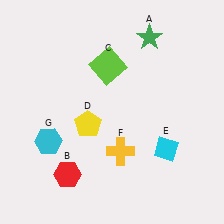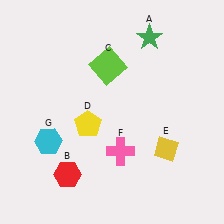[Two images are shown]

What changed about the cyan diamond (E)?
In Image 1, E is cyan. In Image 2, it changed to yellow.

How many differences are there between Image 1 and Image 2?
There are 2 differences between the two images.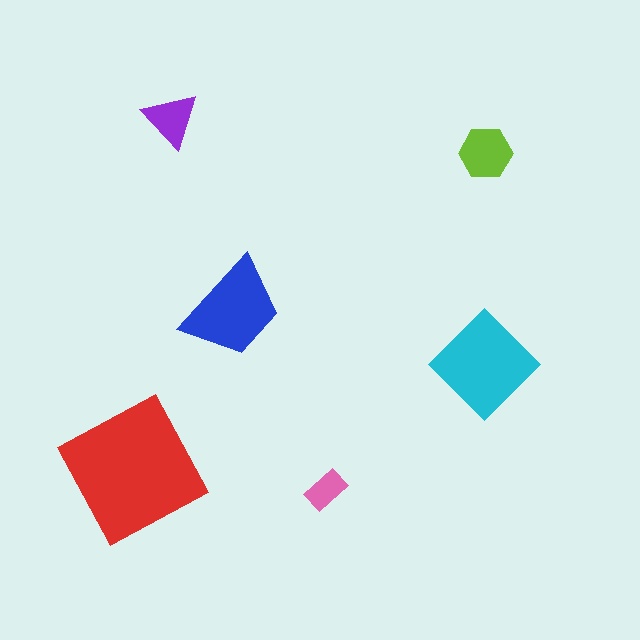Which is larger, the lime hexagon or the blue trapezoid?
The blue trapezoid.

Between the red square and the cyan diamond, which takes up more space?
The red square.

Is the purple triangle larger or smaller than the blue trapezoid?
Smaller.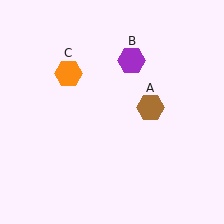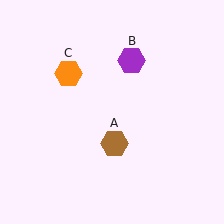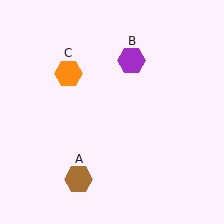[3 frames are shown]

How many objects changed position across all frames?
1 object changed position: brown hexagon (object A).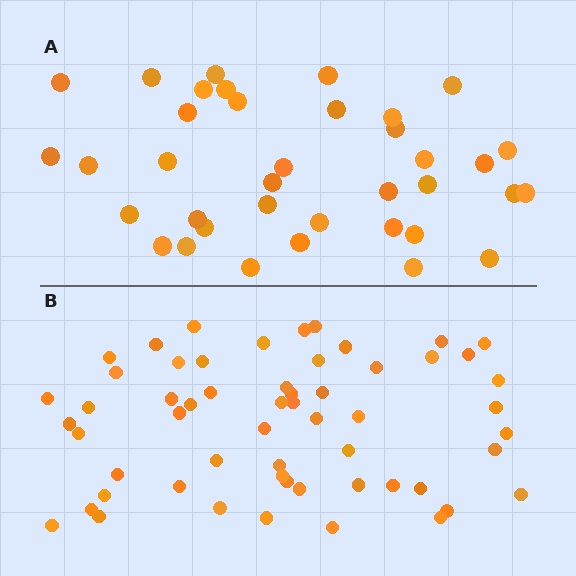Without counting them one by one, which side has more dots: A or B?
Region B (the bottom region) has more dots.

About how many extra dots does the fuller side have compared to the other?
Region B has approximately 20 more dots than region A.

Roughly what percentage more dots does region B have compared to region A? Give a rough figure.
About 55% more.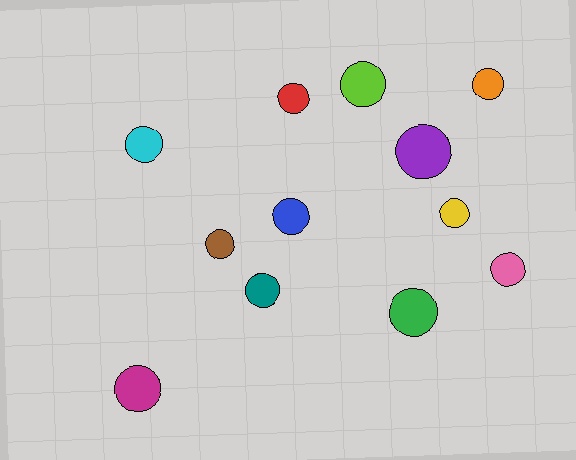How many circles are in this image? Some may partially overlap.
There are 12 circles.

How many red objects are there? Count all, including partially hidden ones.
There is 1 red object.